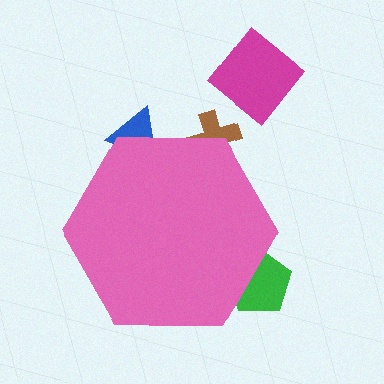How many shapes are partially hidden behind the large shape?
3 shapes are partially hidden.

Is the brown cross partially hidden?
Yes, the brown cross is partially hidden behind the pink hexagon.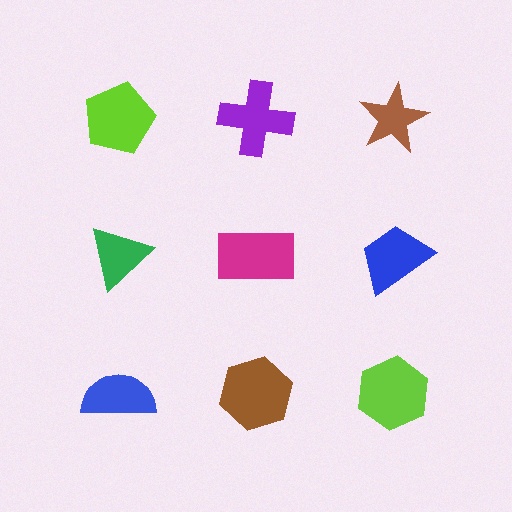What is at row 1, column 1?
A lime pentagon.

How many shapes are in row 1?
3 shapes.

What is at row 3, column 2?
A brown hexagon.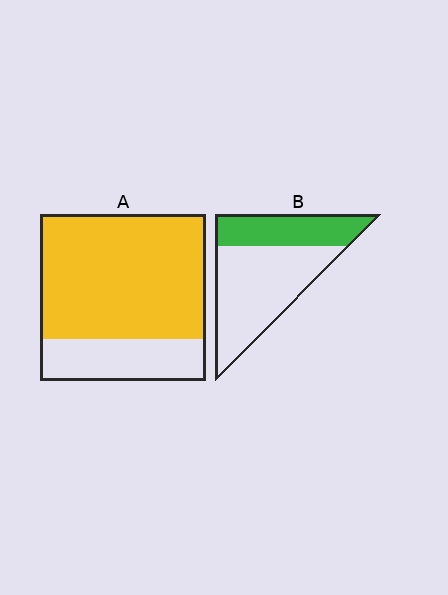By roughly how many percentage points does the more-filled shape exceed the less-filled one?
By roughly 40 percentage points (A over B).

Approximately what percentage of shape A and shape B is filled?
A is approximately 75% and B is approximately 35%.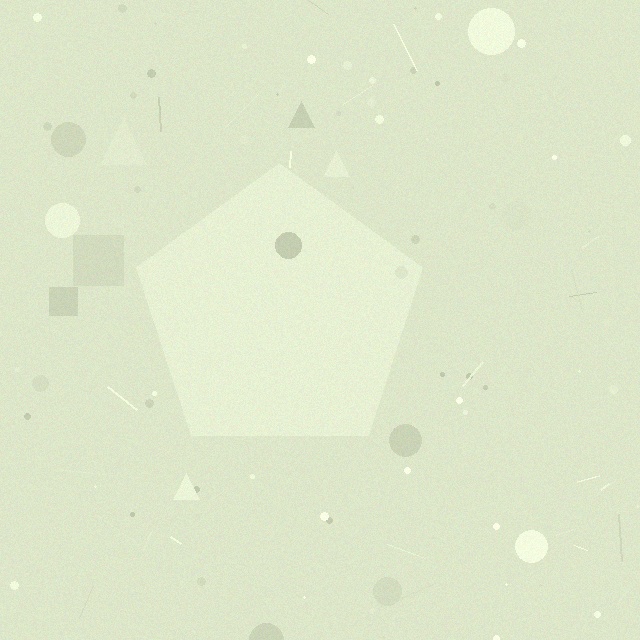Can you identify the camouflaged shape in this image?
The camouflaged shape is a pentagon.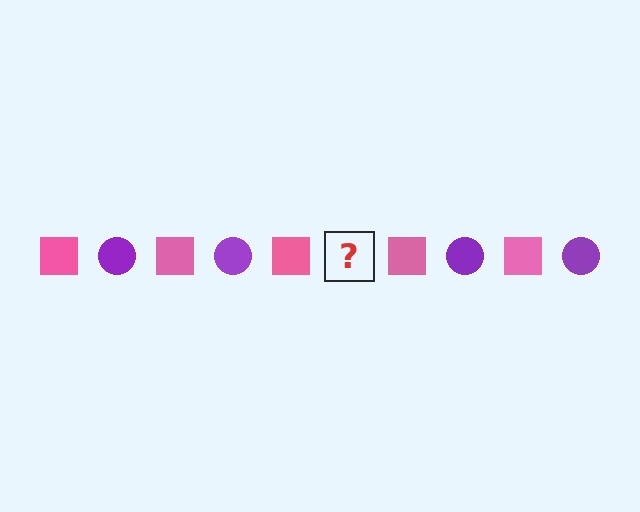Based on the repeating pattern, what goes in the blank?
The blank should be a purple circle.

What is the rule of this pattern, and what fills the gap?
The rule is that the pattern alternates between pink square and purple circle. The gap should be filled with a purple circle.